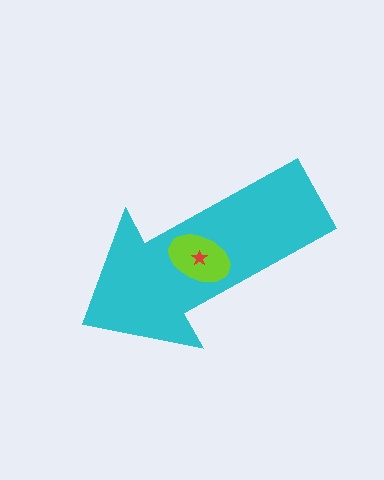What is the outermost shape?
The cyan arrow.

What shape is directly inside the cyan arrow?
The lime ellipse.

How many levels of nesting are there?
3.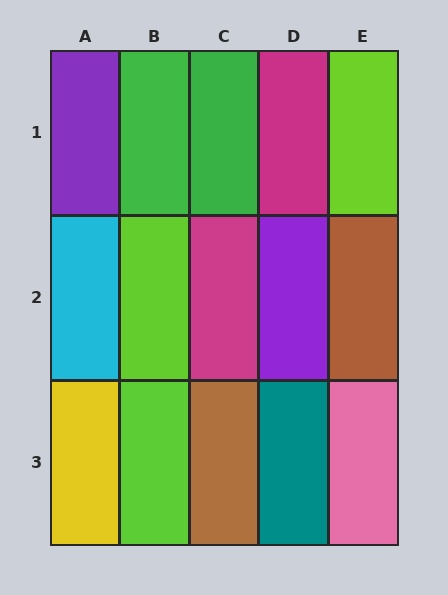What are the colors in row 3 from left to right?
Yellow, lime, brown, teal, pink.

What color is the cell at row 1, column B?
Green.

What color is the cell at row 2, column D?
Purple.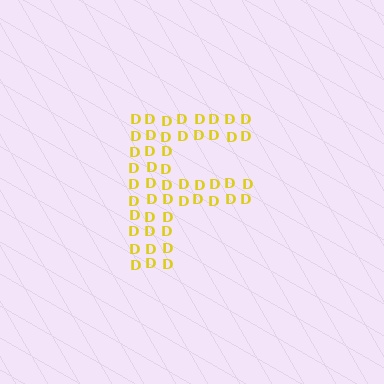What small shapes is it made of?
It is made of small letter D's.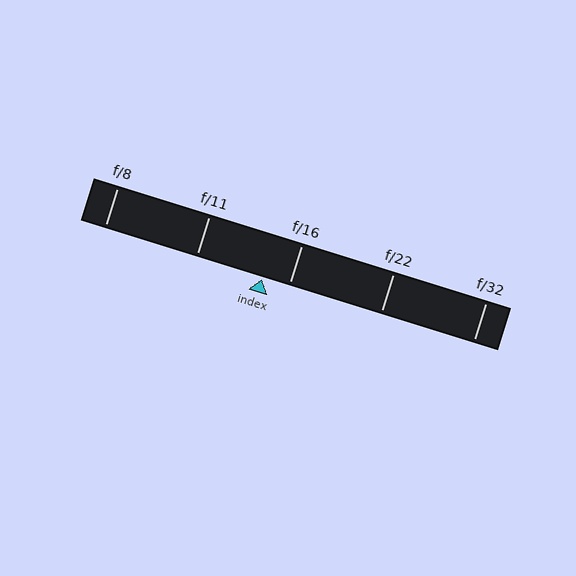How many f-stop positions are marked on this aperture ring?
There are 5 f-stop positions marked.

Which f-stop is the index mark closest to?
The index mark is closest to f/16.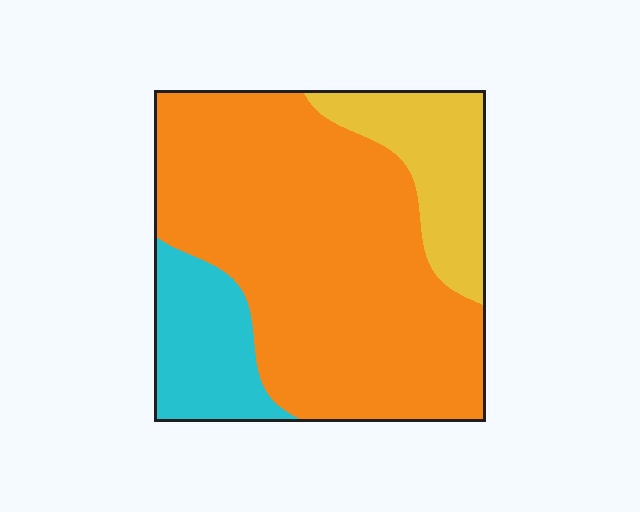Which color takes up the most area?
Orange, at roughly 70%.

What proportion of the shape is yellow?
Yellow covers 17% of the shape.